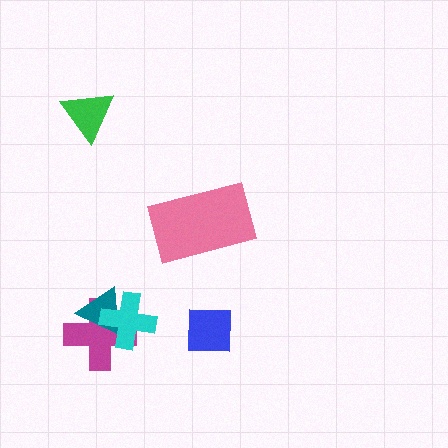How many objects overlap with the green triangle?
0 objects overlap with the green triangle.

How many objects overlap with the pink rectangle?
0 objects overlap with the pink rectangle.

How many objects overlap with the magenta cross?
2 objects overlap with the magenta cross.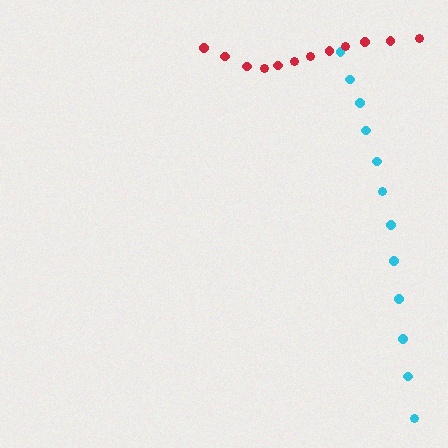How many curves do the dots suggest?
There are 2 distinct paths.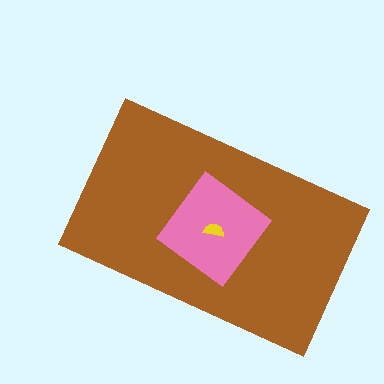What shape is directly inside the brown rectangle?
The pink diamond.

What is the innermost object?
The yellow semicircle.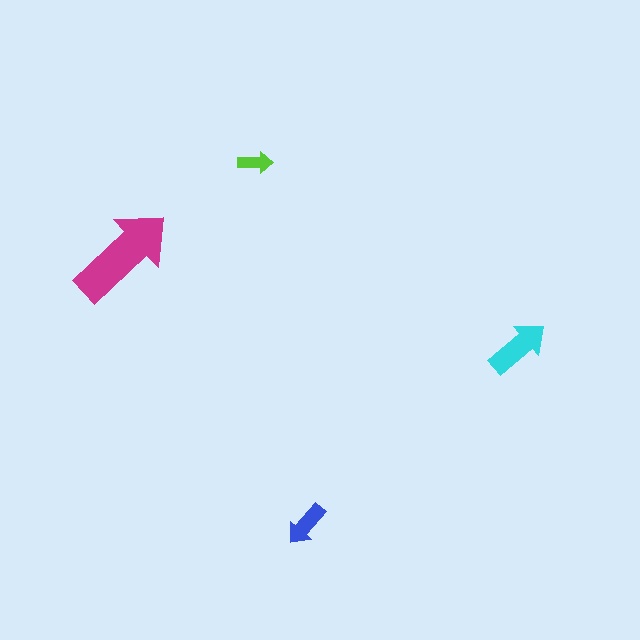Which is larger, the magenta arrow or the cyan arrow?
The magenta one.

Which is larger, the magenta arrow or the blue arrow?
The magenta one.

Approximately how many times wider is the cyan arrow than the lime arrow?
About 2 times wider.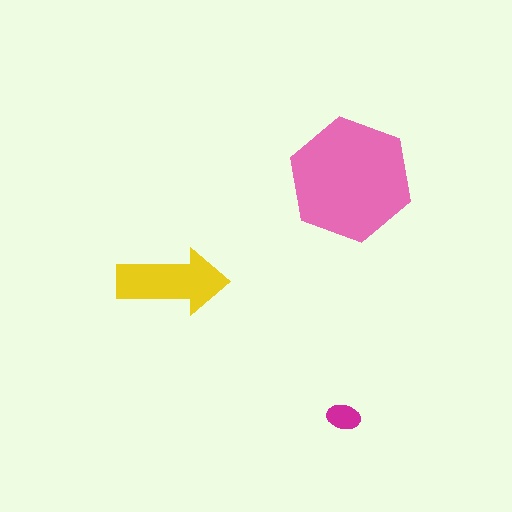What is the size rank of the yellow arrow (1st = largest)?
2nd.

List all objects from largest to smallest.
The pink hexagon, the yellow arrow, the magenta ellipse.